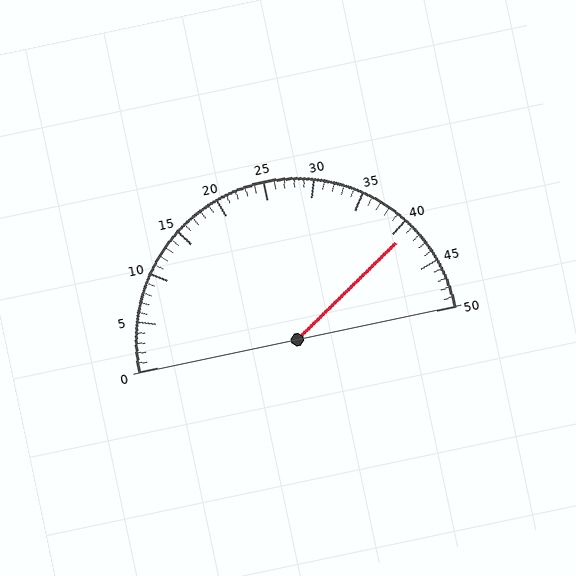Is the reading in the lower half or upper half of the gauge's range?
The reading is in the upper half of the range (0 to 50).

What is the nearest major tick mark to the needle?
The nearest major tick mark is 40.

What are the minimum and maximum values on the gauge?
The gauge ranges from 0 to 50.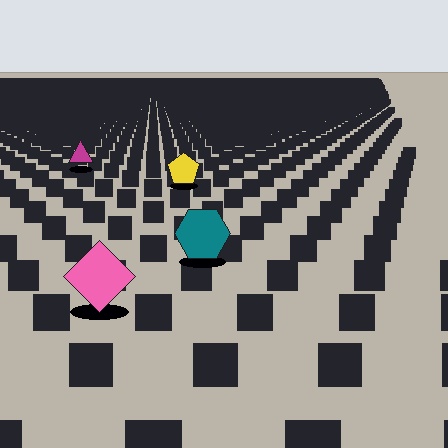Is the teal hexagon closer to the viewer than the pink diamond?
No. The pink diamond is closer — you can tell from the texture gradient: the ground texture is coarser near it.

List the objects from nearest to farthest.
From nearest to farthest: the pink diamond, the teal hexagon, the yellow pentagon, the magenta triangle.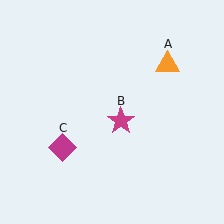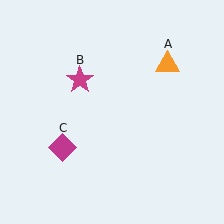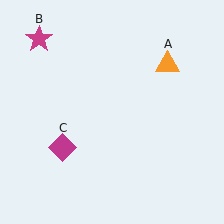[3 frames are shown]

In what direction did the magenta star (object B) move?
The magenta star (object B) moved up and to the left.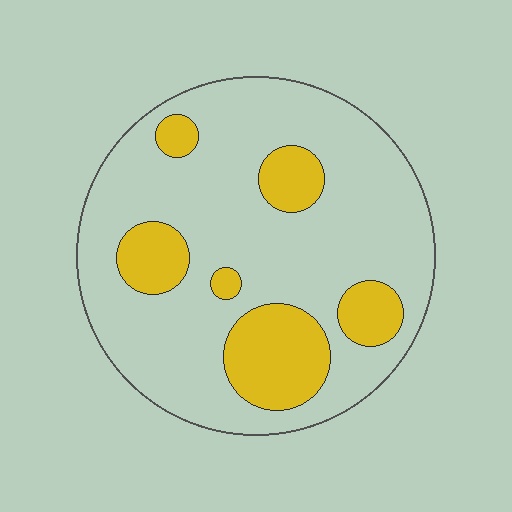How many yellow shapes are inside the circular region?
6.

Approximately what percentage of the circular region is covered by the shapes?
Approximately 20%.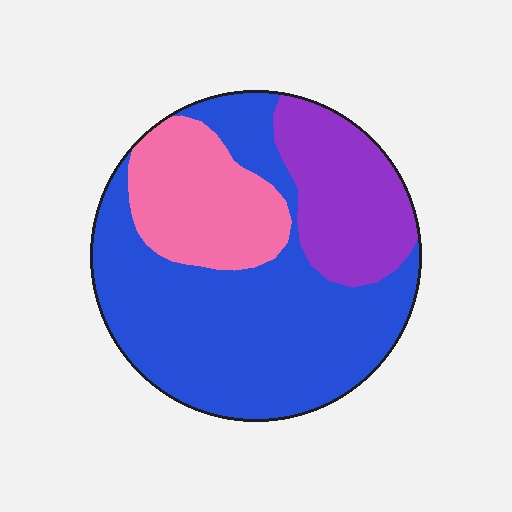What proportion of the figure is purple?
Purple takes up about one fifth (1/5) of the figure.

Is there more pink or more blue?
Blue.